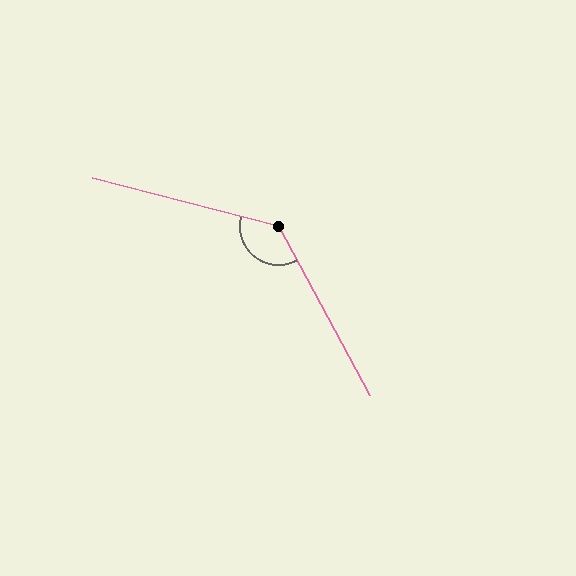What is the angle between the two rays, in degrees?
Approximately 133 degrees.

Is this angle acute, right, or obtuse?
It is obtuse.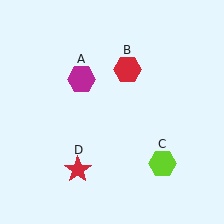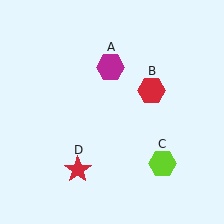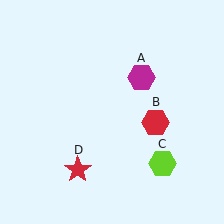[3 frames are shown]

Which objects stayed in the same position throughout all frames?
Lime hexagon (object C) and red star (object D) remained stationary.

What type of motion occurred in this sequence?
The magenta hexagon (object A), red hexagon (object B) rotated clockwise around the center of the scene.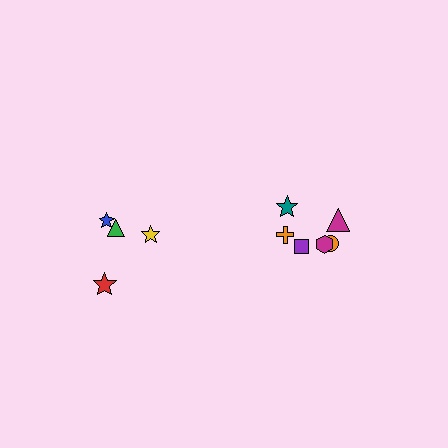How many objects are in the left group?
There are 4 objects.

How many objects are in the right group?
There are 6 objects.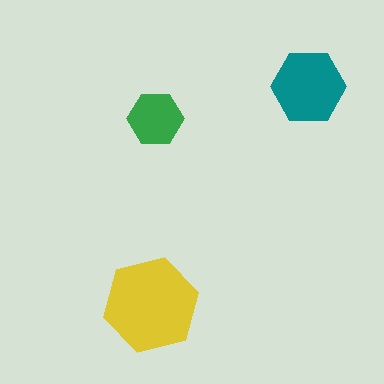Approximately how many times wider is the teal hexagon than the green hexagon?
About 1.5 times wider.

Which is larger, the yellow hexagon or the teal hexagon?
The yellow one.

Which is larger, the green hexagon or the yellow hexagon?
The yellow one.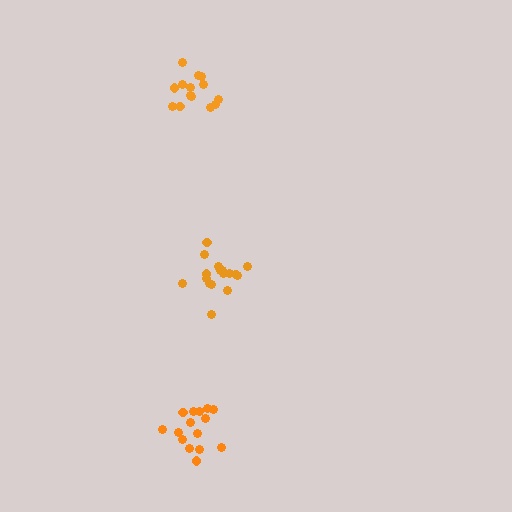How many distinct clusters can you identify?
There are 3 distinct clusters.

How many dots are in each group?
Group 1: 17 dots, Group 2: 14 dots, Group 3: 15 dots (46 total).